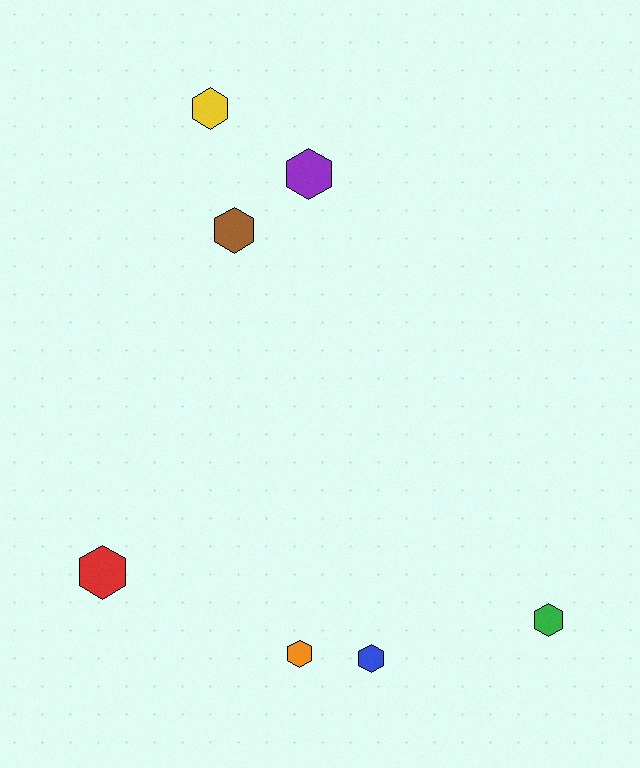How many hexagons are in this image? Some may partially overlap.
There are 7 hexagons.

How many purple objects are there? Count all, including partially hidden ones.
There is 1 purple object.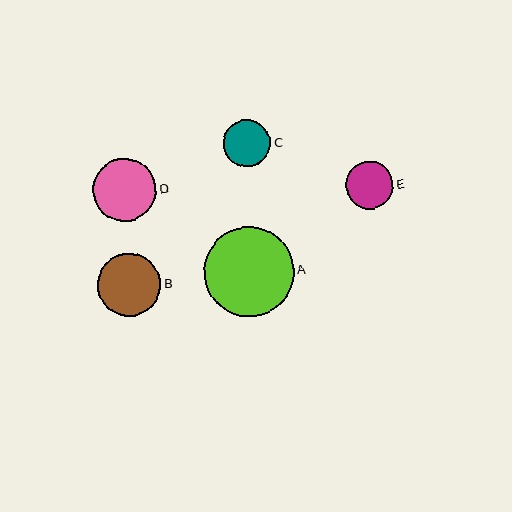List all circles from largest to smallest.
From largest to smallest: A, B, D, E, C.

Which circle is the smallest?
Circle C is the smallest with a size of approximately 47 pixels.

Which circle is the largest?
Circle A is the largest with a size of approximately 90 pixels.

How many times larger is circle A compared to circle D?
Circle A is approximately 1.4 times the size of circle D.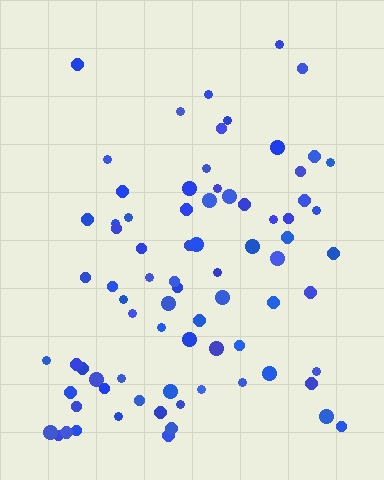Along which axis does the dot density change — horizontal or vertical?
Vertical.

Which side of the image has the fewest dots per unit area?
The top.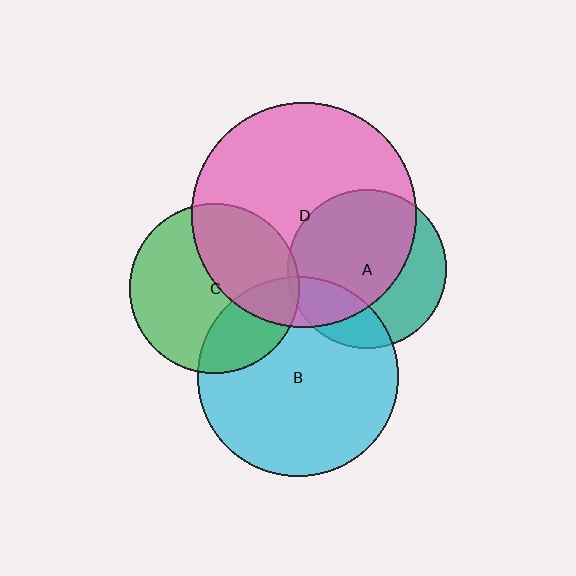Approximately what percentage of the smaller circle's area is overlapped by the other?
Approximately 5%.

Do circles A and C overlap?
Yes.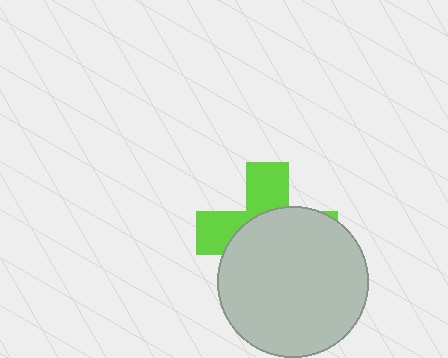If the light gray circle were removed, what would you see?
You would see the complete lime cross.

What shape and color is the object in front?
The object in front is a light gray circle.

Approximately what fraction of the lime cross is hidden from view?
Roughly 62% of the lime cross is hidden behind the light gray circle.